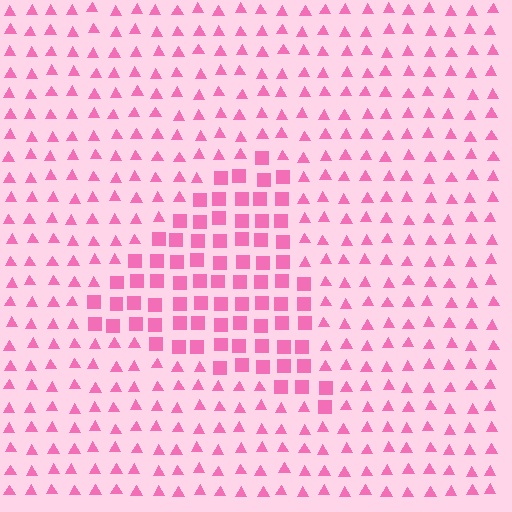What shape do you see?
I see a triangle.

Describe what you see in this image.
The image is filled with small pink elements arranged in a uniform grid. A triangle-shaped region contains squares, while the surrounding area contains triangles. The boundary is defined purely by the change in element shape.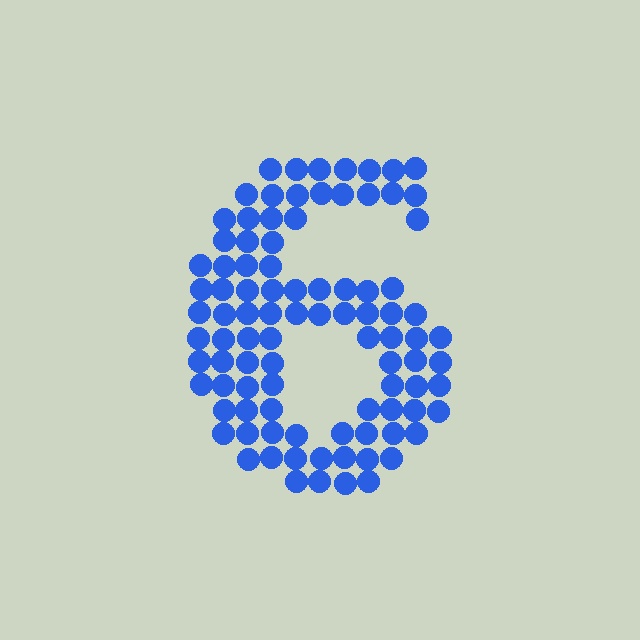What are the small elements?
The small elements are circles.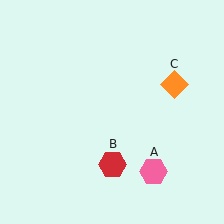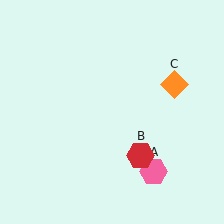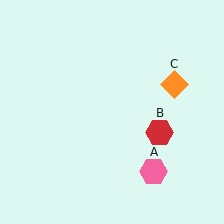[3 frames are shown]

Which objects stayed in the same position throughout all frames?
Pink hexagon (object A) and orange diamond (object C) remained stationary.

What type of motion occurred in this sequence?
The red hexagon (object B) rotated counterclockwise around the center of the scene.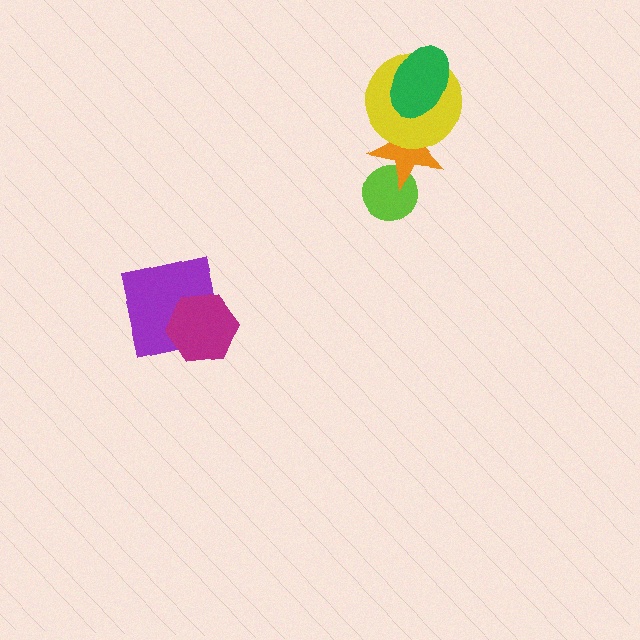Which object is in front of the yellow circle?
The green ellipse is in front of the yellow circle.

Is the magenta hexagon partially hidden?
No, no other shape covers it.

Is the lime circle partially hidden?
Yes, it is partially covered by another shape.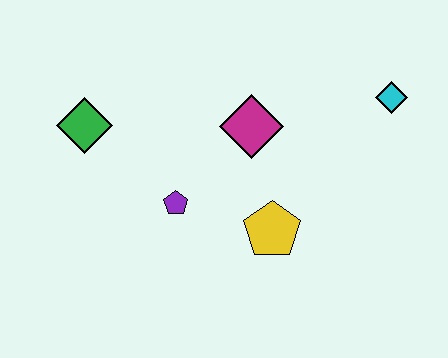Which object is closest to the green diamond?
The purple pentagon is closest to the green diamond.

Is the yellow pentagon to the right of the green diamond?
Yes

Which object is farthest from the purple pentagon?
The cyan diamond is farthest from the purple pentagon.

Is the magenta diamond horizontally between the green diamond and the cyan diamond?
Yes